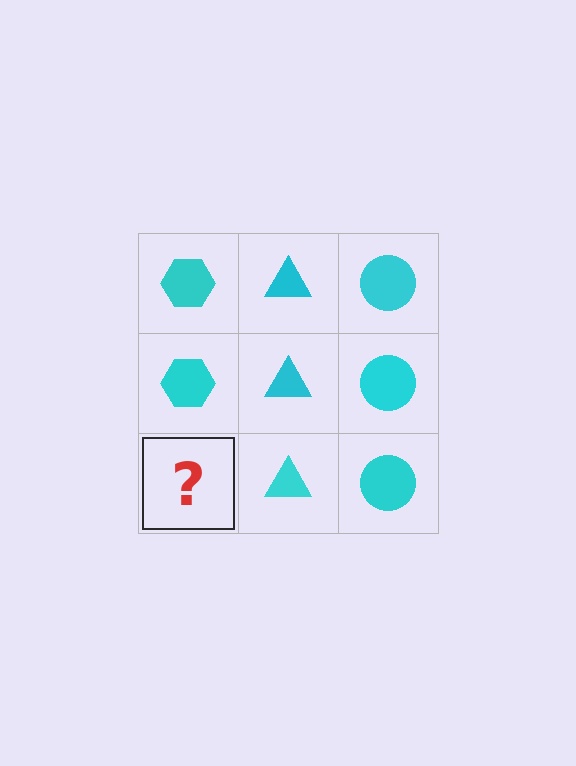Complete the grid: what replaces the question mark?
The question mark should be replaced with a cyan hexagon.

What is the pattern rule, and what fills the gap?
The rule is that each column has a consistent shape. The gap should be filled with a cyan hexagon.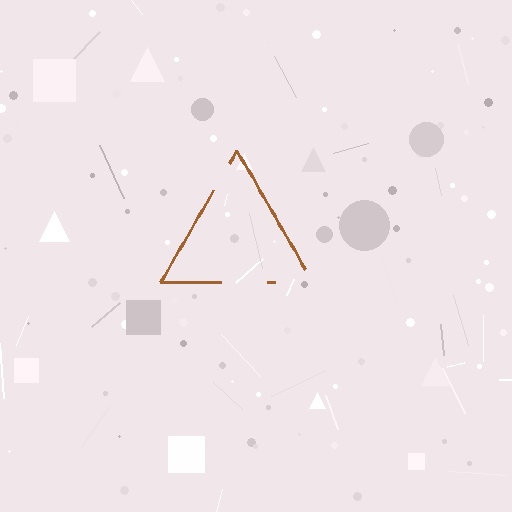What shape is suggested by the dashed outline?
The dashed outline suggests a triangle.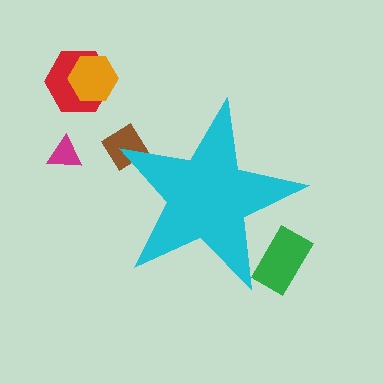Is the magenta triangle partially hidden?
No, the magenta triangle is fully visible.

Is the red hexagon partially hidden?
No, the red hexagon is fully visible.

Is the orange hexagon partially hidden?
No, the orange hexagon is fully visible.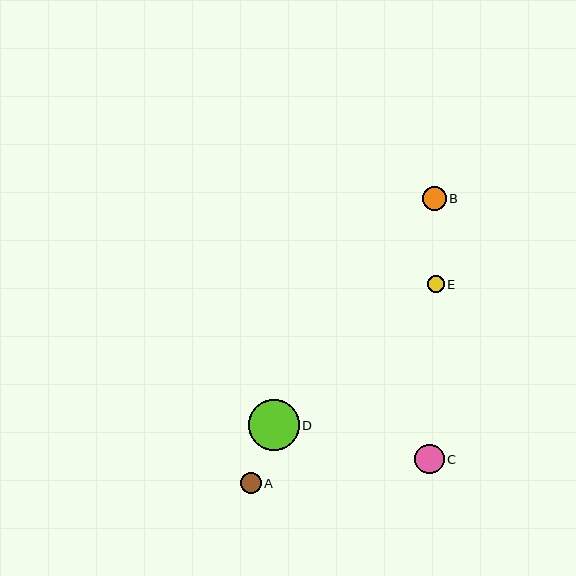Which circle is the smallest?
Circle E is the smallest with a size of approximately 16 pixels.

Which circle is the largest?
Circle D is the largest with a size of approximately 51 pixels.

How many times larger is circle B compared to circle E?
Circle B is approximately 1.5 times the size of circle E.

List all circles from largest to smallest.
From largest to smallest: D, C, B, A, E.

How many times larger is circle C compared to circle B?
Circle C is approximately 1.2 times the size of circle B.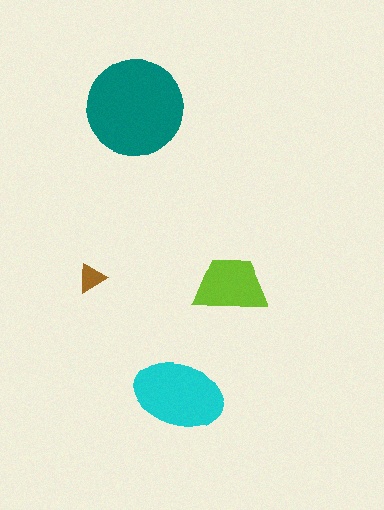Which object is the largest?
The teal circle.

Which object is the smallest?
The brown triangle.